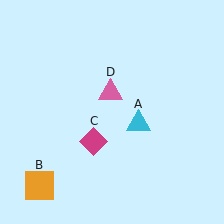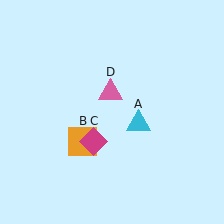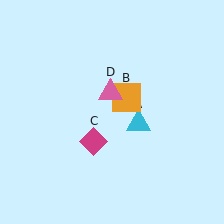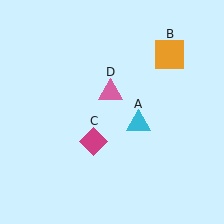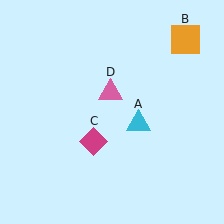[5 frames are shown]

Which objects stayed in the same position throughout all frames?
Cyan triangle (object A) and magenta diamond (object C) and pink triangle (object D) remained stationary.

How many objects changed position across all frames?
1 object changed position: orange square (object B).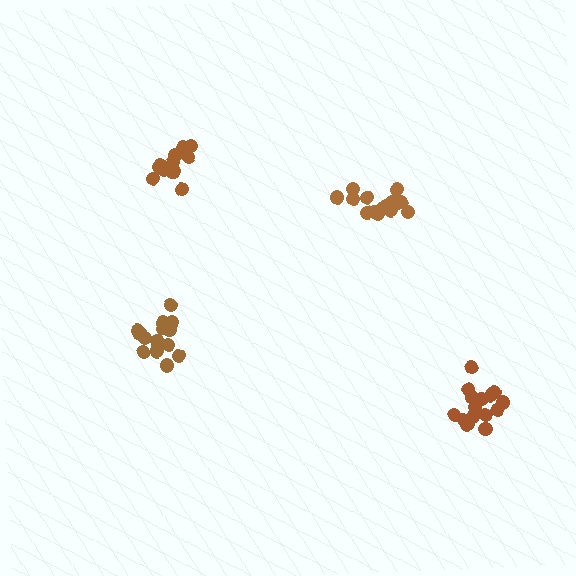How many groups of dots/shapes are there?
There are 4 groups.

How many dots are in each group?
Group 1: 15 dots, Group 2: 13 dots, Group 3: 15 dots, Group 4: 15 dots (58 total).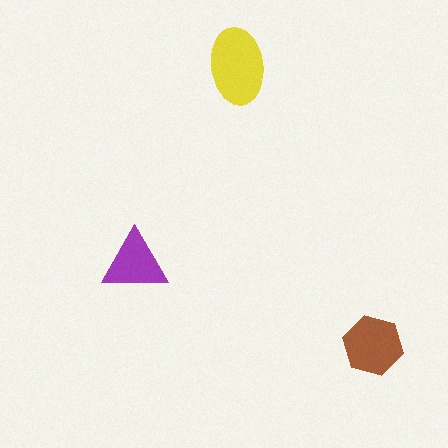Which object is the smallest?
The purple triangle.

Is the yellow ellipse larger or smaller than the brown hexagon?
Larger.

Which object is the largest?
The yellow ellipse.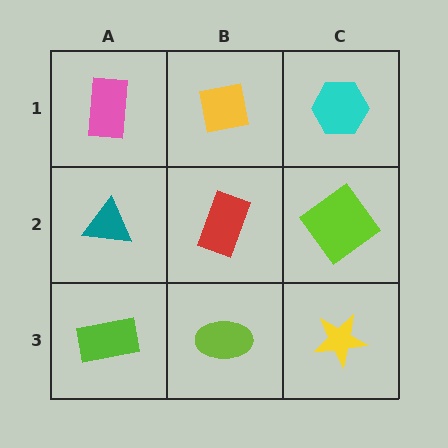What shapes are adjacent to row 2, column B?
A yellow square (row 1, column B), a lime ellipse (row 3, column B), a teal triangle (row 2, column A), a lime diamond (row 2, column C).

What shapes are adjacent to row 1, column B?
A red rectangle (row 2, column B), a pink rectangle (row 1, column A), a cyan hexagon (row 1, column C).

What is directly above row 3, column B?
A red rectangle.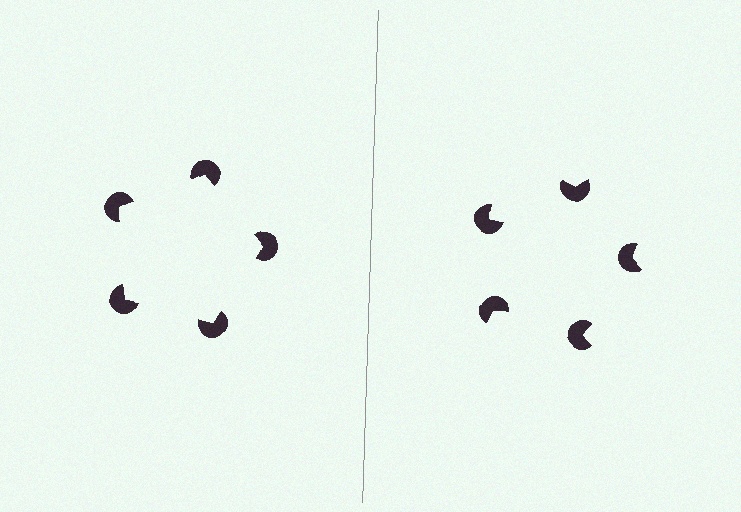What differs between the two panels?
The pac-man discs are positioned identically on both sides; only the wedge orientations differ. On the left they align to a pentagon; on the right they are misaligned.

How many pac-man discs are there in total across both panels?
10 — 5 on each side.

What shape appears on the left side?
An illusory pentagon.